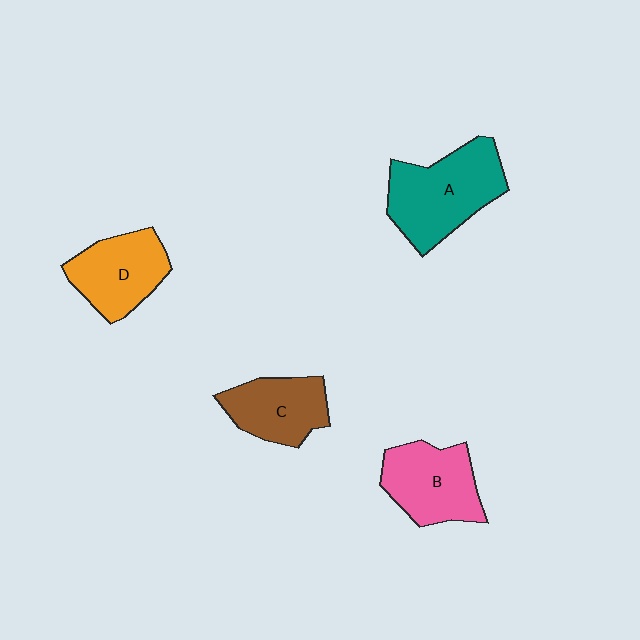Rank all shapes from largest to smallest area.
From largest to smallest: A (teal), B (pink), D (orange), C (brown).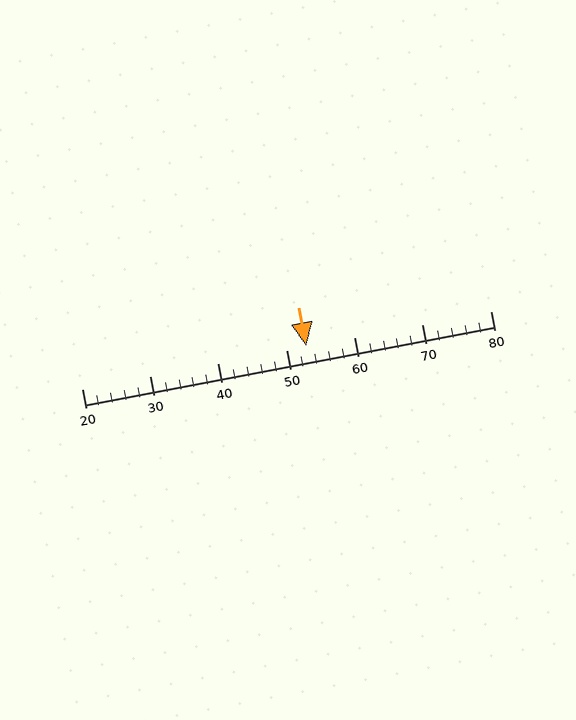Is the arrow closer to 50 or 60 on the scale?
The arrow is closer to 50.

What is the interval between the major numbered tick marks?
The major tick marks are spaced 10 units apart.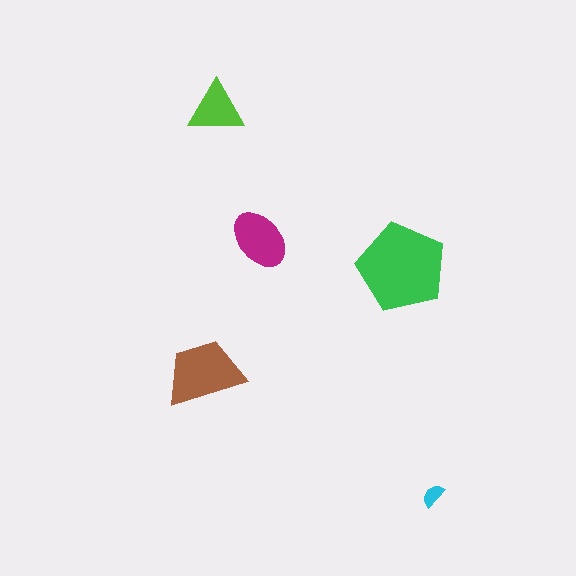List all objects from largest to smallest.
The green pentagon, the brown trapezoid, the magenta ellipse, the lime triangle, the cyan semicircle.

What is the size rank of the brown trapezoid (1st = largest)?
2nd.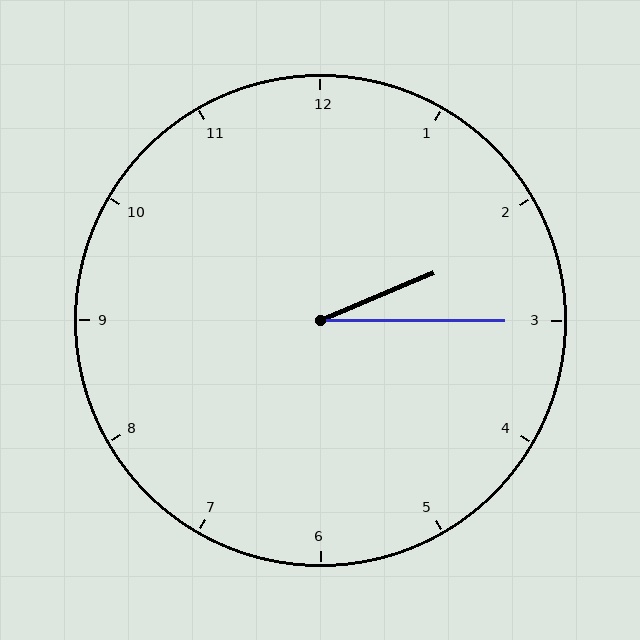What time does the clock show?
2:15.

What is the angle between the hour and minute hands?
Approximately 22 degrees.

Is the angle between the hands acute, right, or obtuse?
It is acute.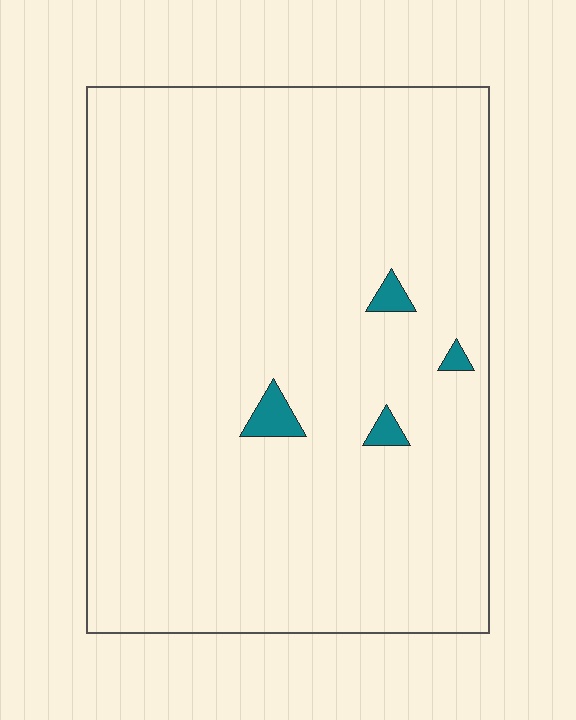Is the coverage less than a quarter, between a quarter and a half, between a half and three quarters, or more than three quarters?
Less than a quarter.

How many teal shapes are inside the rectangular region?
4.